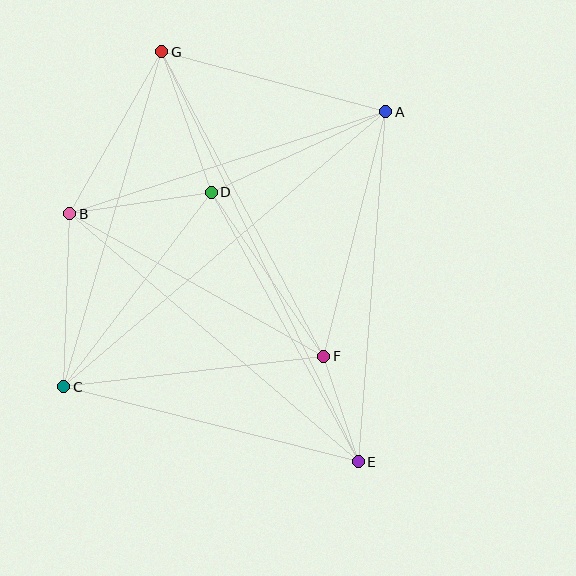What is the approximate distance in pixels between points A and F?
The distance between A and F is approximately 252 pixels.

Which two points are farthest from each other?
Points E and G are farthest from each other.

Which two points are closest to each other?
Points E and F are closest to each other.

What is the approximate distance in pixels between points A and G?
The distance between A and G is approximately 232 pixels.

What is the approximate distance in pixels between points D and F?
The distance between D and F is approximately 199 pixels.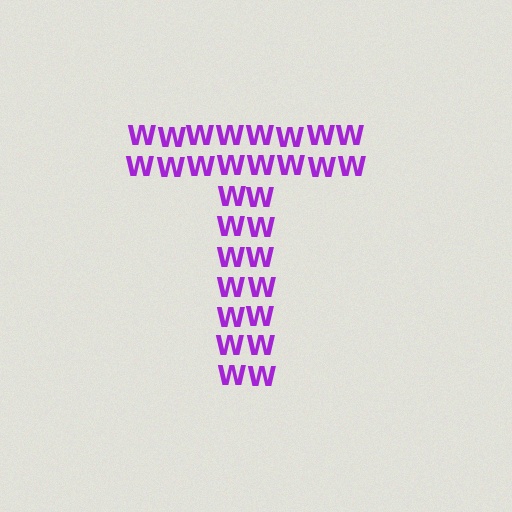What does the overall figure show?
The overall figure shows the letter T.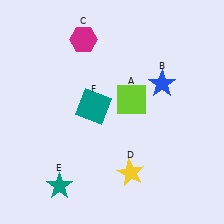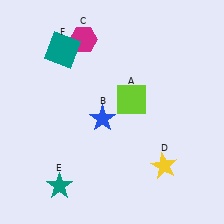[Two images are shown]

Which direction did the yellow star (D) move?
The yellow star (D) moved right.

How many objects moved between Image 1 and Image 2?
3 objects moved between the two images.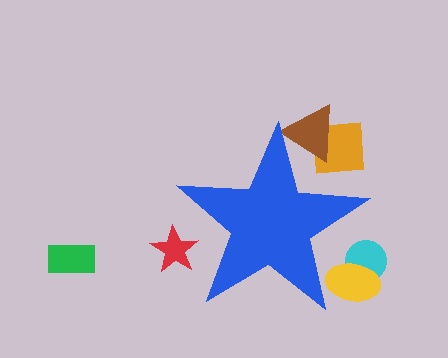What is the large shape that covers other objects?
A blue star.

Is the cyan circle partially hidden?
Yes, the cyan circle is partially hidden behind the blue star.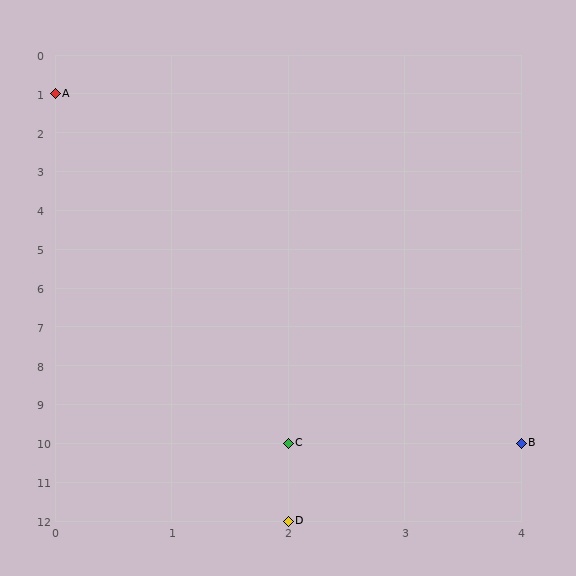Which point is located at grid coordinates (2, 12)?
Point D is at (2, 12).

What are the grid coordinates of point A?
Point A is at grid coordinates (0, 1).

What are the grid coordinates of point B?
Point B is at grid coordinates (4, 10).